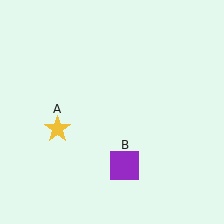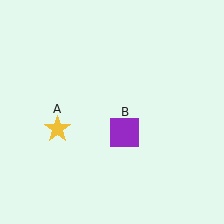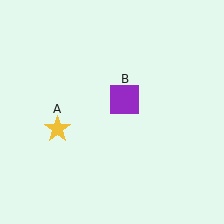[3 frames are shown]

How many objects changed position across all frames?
1 object changed position: purple square (object B).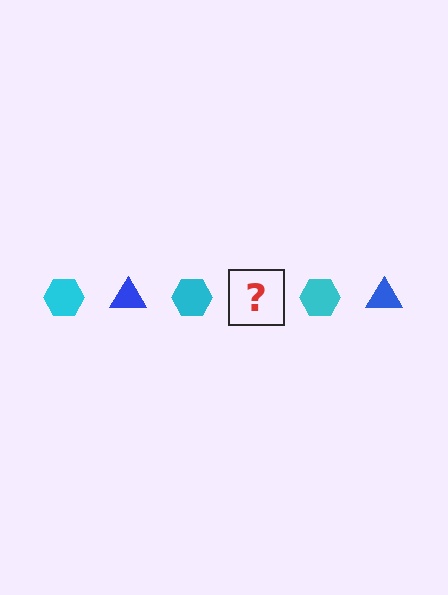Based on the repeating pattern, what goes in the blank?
The blank should be a blue triangle.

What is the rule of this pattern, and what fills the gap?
The rule is that the pattern alternates between cyan hexagon and blue triangle. The gap should be filled with a blue triangle.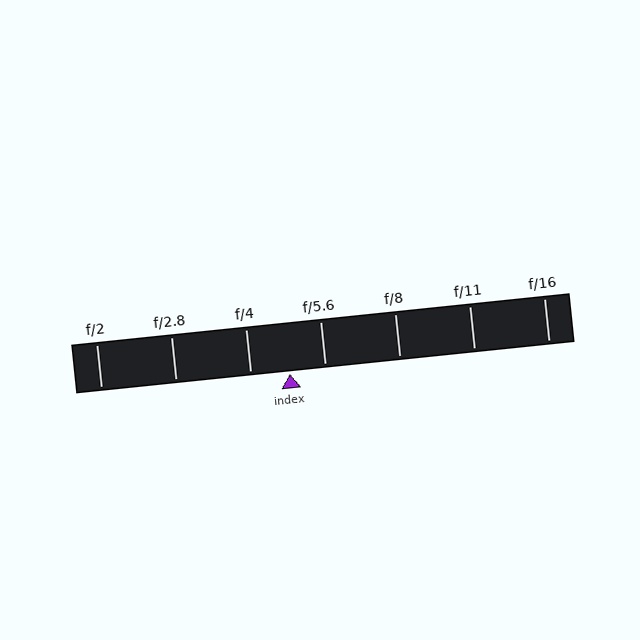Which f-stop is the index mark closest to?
The index mark is closest to f/5.6.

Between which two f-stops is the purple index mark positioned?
The index mark is between f/4 and f/5.6.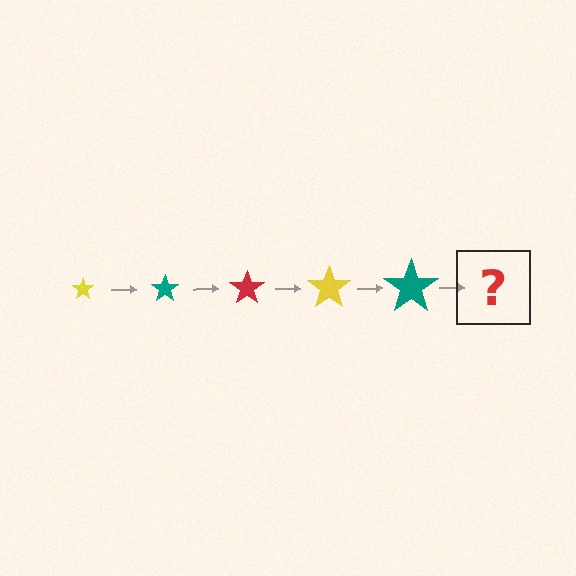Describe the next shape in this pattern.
It should be a red star, larger than the previous one.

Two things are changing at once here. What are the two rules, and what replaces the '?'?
The two rules are that the star grows larger each step and the color cycles through yellow, teal, and red. The '?' should be a red star, larger than the previous one.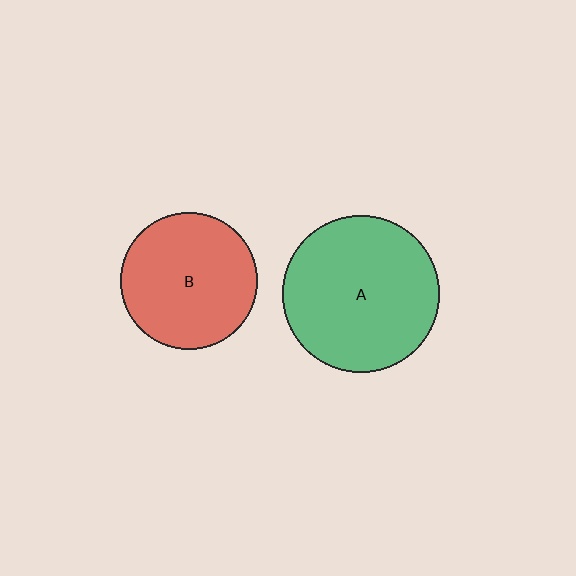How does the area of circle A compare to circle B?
Approximately 1.3 times.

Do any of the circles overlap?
No, none of the circles overlap.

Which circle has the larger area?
Circle A (green).